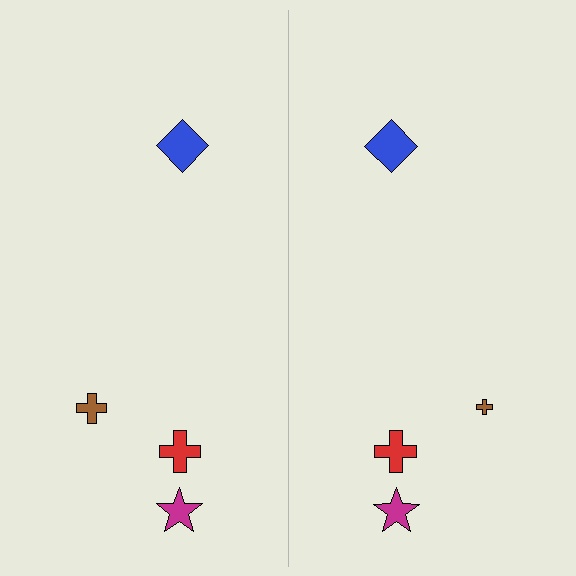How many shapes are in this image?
There are 8 shapes in this image.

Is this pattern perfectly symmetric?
No, the pattern is not perfectly symmetric. The brown cross on the right side has a different size than its mirror counterpart.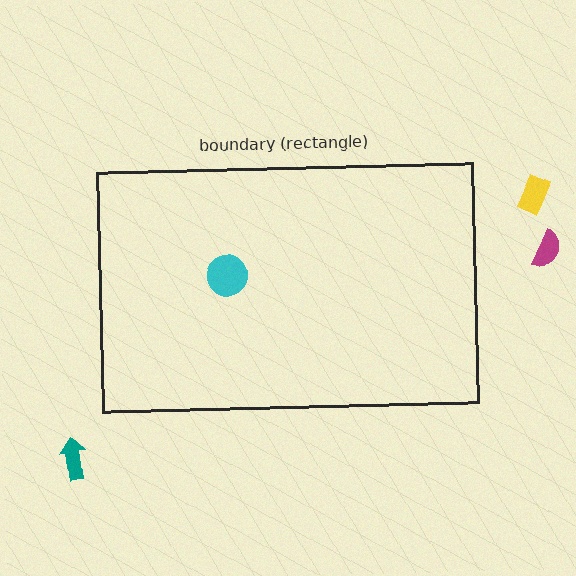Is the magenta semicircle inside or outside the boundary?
Outside.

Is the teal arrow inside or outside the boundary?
Outside.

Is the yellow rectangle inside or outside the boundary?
Outside.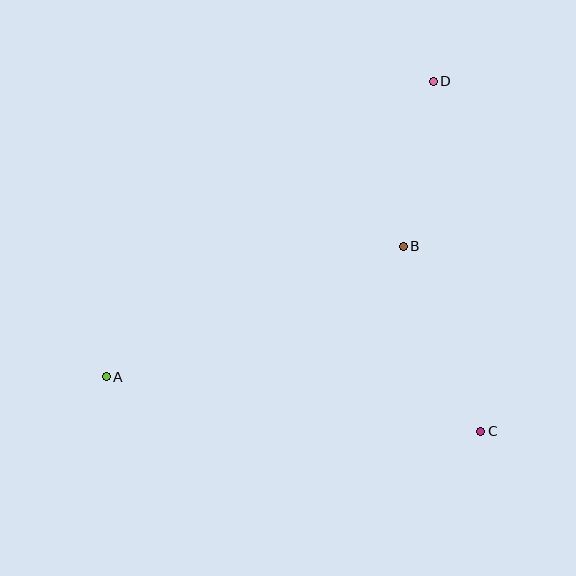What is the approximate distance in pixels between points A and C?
The distance between A and C is approximately 379 pixels.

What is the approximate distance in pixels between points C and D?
The distance between C and D is approximately 353 pixels.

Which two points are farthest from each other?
Points A and D are farthest from each other.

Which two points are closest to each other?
Points B and D are closest to each other.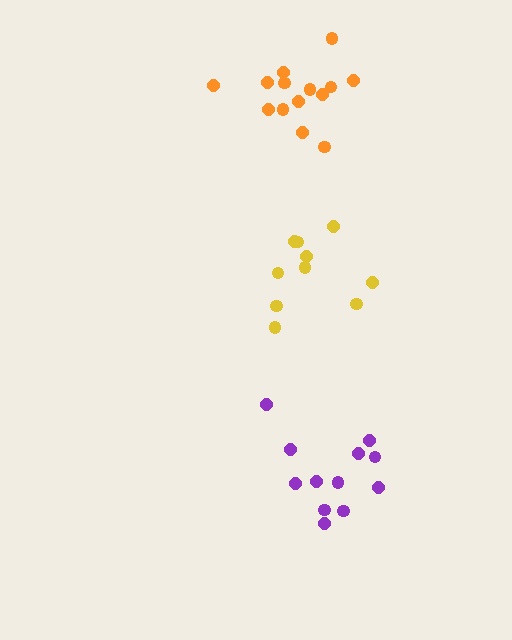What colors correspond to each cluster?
The clusters are colored: orange, purple, yellow.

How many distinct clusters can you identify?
There are 3 distinct clusters.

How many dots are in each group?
Group 1: 14 dots, Group 2: 12 dots, Group 3: 10 dots (36 total).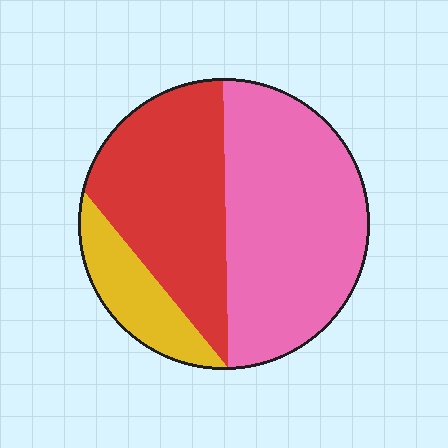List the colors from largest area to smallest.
From largest to smallest: pink, red, yellow.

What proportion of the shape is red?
Red covers 37% of the shape.